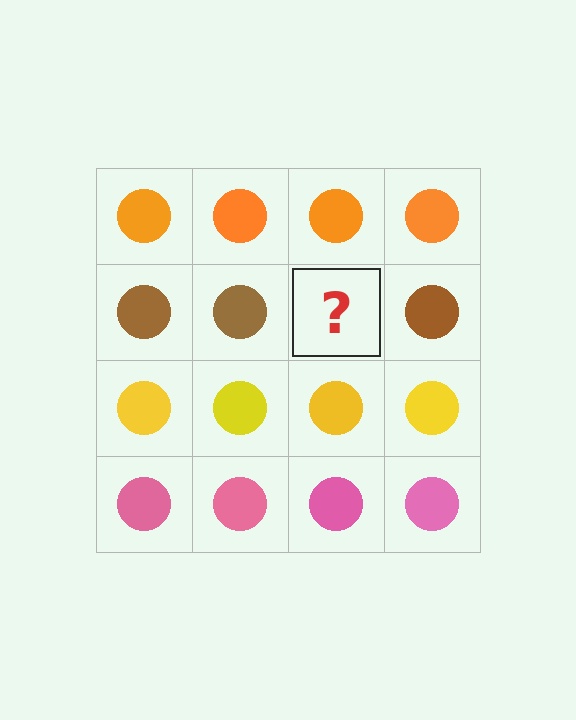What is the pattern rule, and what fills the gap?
The rule is that each row has a consistent color. The gap should be filled with a brown circle.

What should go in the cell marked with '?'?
The missing cell should contain a brown circle.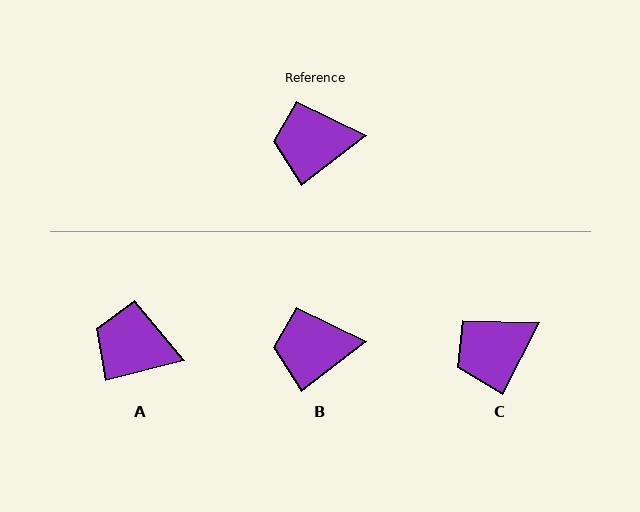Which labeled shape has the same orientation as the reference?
B.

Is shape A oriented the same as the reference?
No, it is off by about 24 degrees.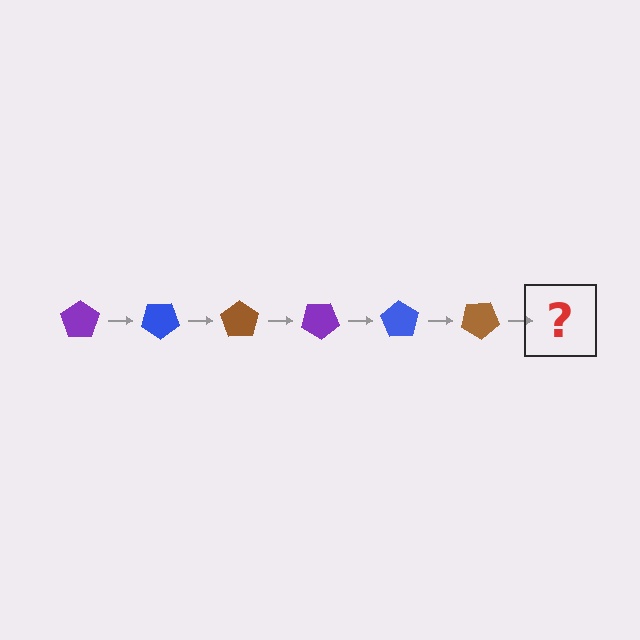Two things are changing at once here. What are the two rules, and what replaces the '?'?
The two rules are that it rotates 35 degrees each step and the color cycles through purple, blue, and brown. The '?' should be a purple pentagon, rotated 210 degrees from the start.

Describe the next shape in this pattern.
It should be a purple pentagon, rotated 210 degrees from the start.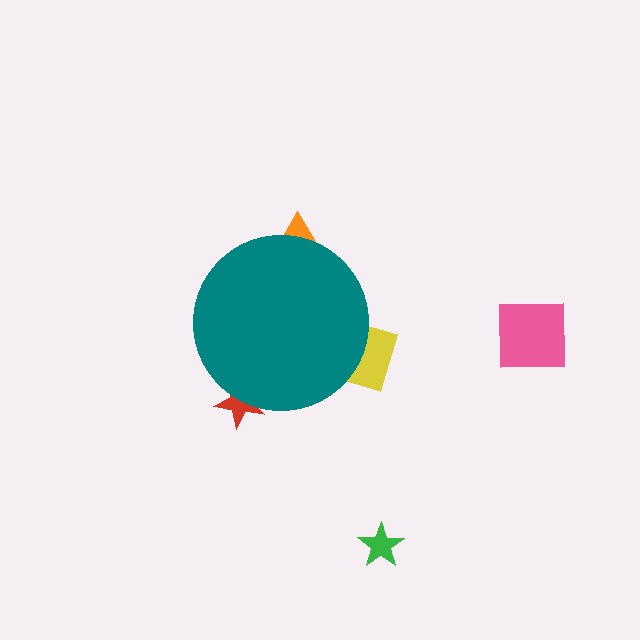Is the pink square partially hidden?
No, the pink square is fully visible.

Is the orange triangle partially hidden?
Yes, the orange triangle is partially hidden behind the teal circle.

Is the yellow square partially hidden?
Yes, the yellow square is partially hidden behind the teal circle.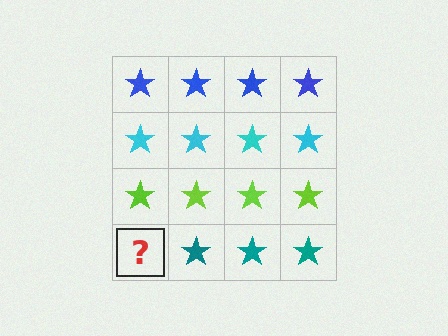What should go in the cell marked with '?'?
The missing cell should contain a teal star.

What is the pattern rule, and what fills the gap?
The rule is that each row has a consistent color. The gap should be filled with a teal star.